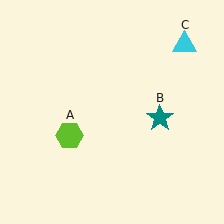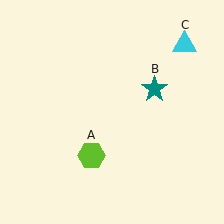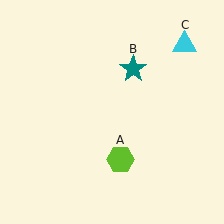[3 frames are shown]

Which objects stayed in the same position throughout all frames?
Cyan triangle (object C) remained stationary.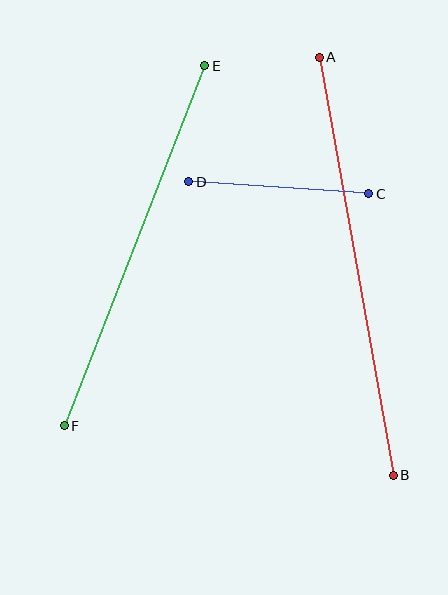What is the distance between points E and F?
The distance is approximately 386 pixels.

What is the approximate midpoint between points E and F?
The midpoint is at approximately (134, 246) pixels.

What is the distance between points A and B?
The distance is approximately 425 pixels.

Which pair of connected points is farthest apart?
Points A and B are farthest apart.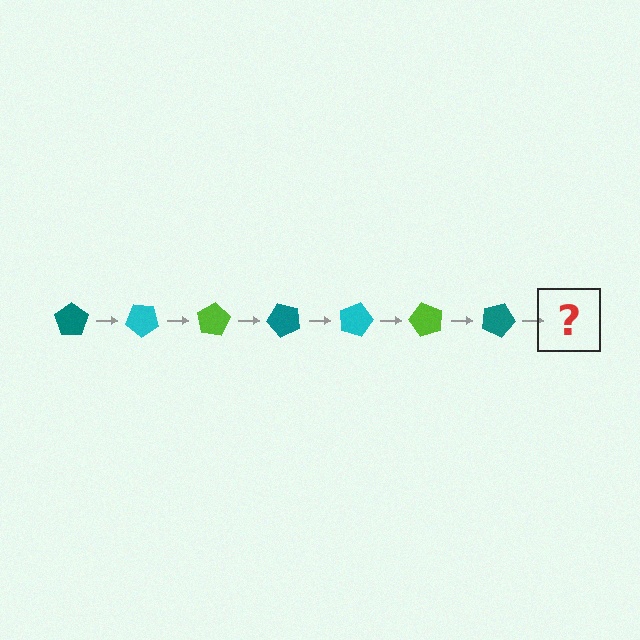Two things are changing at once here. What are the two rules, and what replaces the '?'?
The two rules are that it rotates 40 degrees each step and the color cycles through teal, cyan, and lime. The '?' should be a cyan pentagon, rotated 280 degrees from the start.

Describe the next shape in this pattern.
It should be a cyan pentagon, rotated 280 degrees from the start.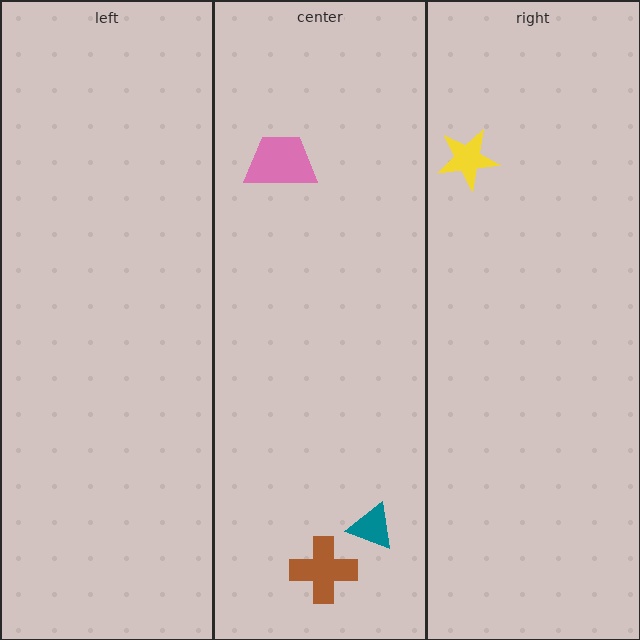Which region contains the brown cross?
The center region.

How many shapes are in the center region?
3.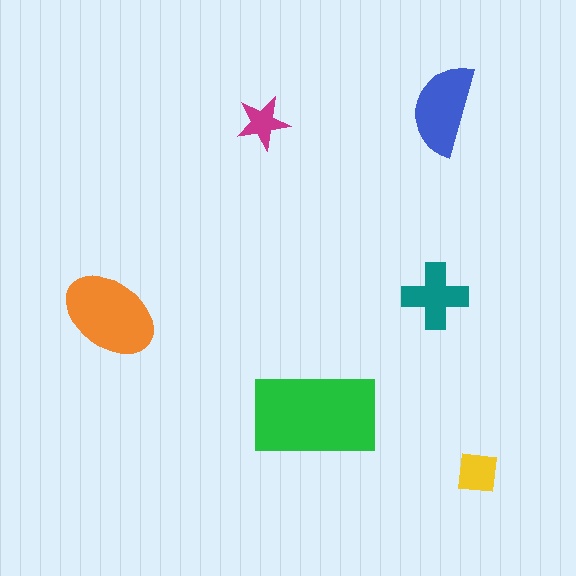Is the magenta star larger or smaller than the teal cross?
Smaller.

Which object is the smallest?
The magenta star.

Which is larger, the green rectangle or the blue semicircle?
The green rectangle.